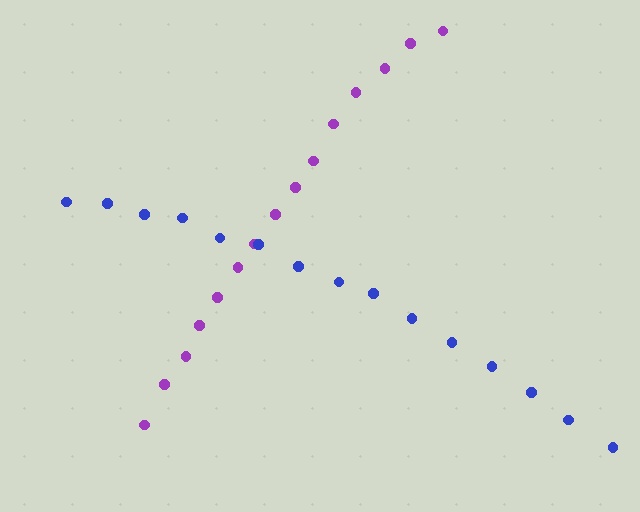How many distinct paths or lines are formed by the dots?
There are 2 distinct paths.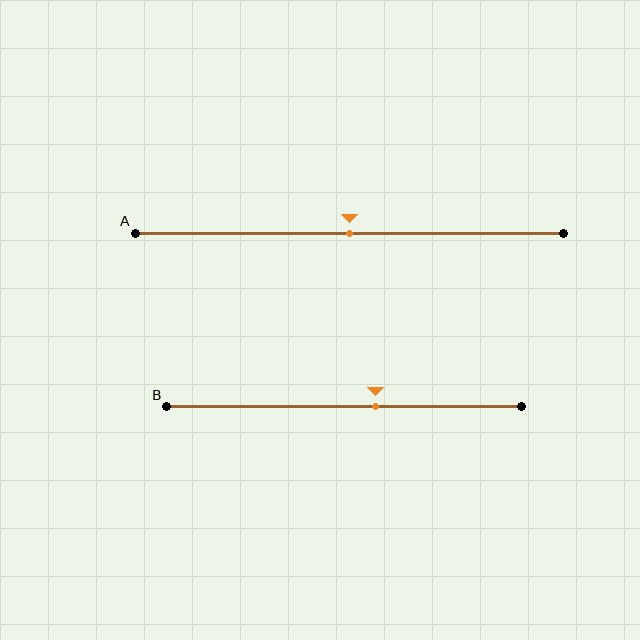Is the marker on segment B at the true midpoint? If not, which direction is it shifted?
No, the marker on segment B is shifted to the right by about 9% of the segment length.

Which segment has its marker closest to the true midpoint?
Segment A has its marker closest to the true midpoint.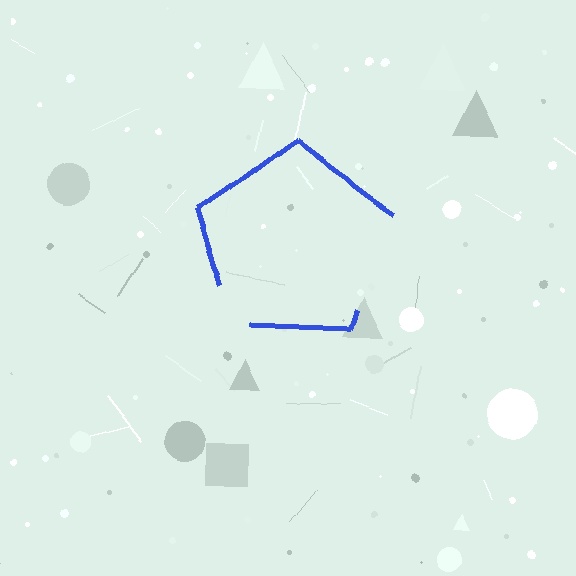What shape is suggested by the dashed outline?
The dashed outline suggests a pentagon.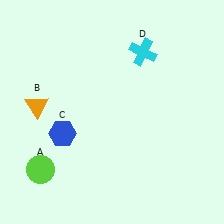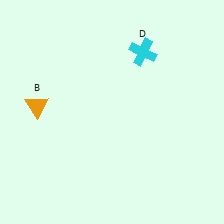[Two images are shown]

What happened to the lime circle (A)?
The lime circle (A) was removed in Image 2. It was in the bottom-left area of Image 1.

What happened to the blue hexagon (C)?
The blue hexagon (C) was removed in Image 2. It was in the bottom-left area of Image 1.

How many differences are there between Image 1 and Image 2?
There are 2 differences between the two images.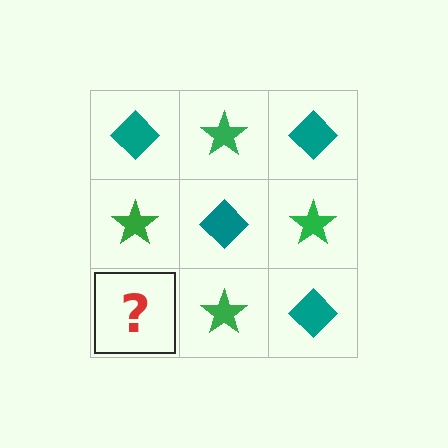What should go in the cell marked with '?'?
The missing cell should contain a teal diamond.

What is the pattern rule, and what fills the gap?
The rule is that it alternates teal diamond and green star in a checkerboard pattern. The gap should be filled with a teal diamond.